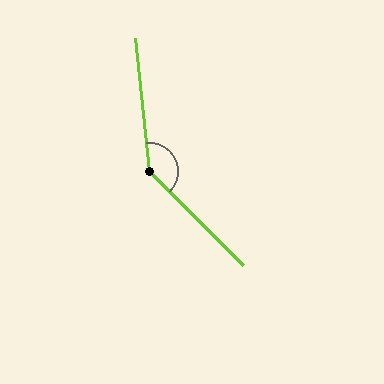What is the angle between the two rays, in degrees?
Approximately 142 degrees.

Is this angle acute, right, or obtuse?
It is obtuse.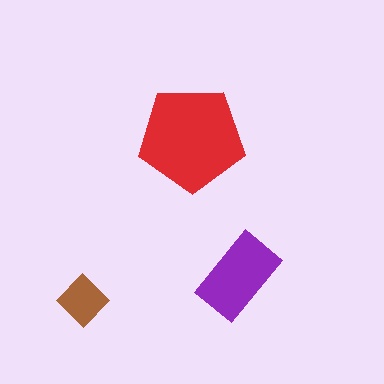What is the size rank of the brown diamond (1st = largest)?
3rd.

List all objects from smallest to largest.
The brown diamond, the purple rectangle, the red pentagon.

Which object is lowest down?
The brown diamond is bottommost.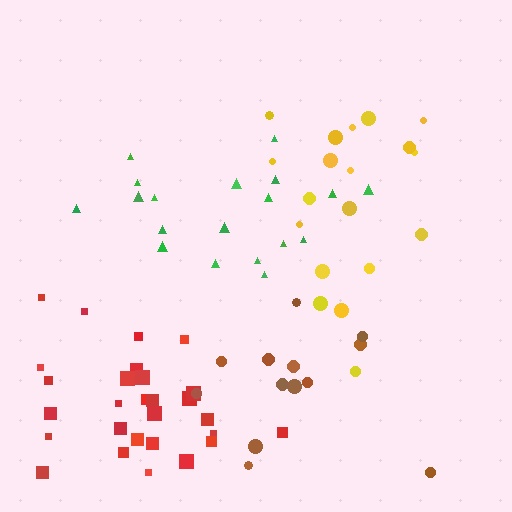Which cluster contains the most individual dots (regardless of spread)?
Red (28).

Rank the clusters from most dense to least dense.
red, green, yellow, brown.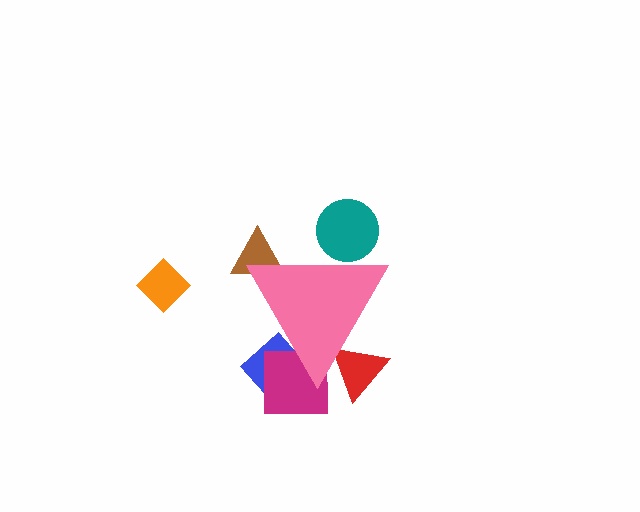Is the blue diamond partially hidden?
Yes, the blue diamond is partially hidden behind the pink triangle.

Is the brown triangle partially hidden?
Yes, the brown triangle is partially hidden behind the pink triangle.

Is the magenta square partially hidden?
Yes, the magenta square is partially hidden behind the pink triangle.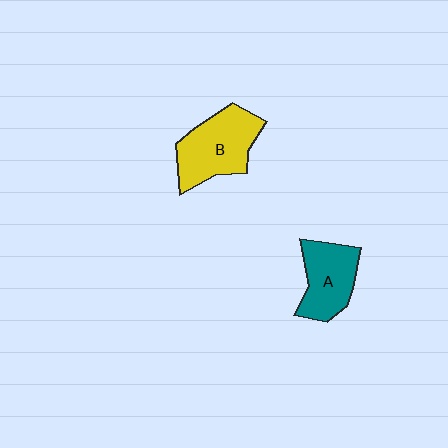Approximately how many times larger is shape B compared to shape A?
Approximately 1.3 times.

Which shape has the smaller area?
Shape A (teal).